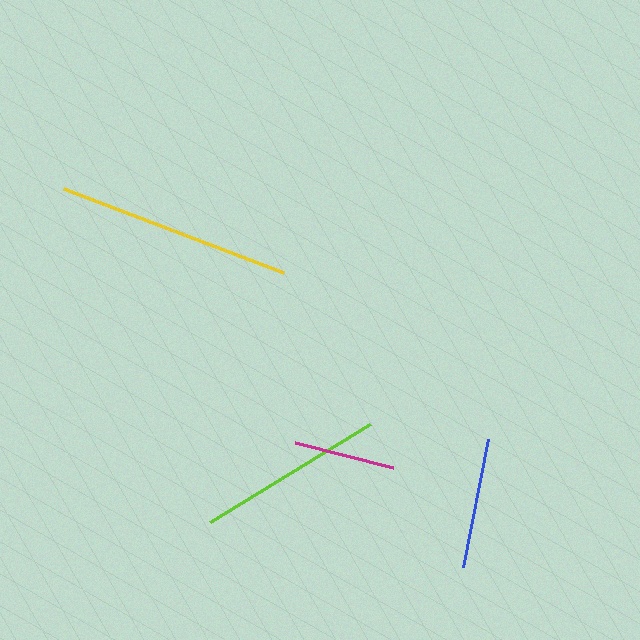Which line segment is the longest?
The yellow line is the longest at approximately 236 pixels.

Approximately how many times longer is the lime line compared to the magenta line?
The lime line is approximately 1.9 times the length of the magenta line.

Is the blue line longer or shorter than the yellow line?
The yellow line is longer than the blue line.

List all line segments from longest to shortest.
From longest to shortest: yellow, lime, blue, magenta.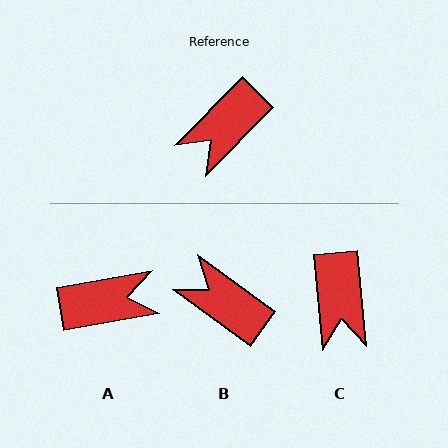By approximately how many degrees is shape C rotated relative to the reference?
Approximately 50 degrees counter-clockwise.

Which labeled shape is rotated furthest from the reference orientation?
A, about 145 degrees away.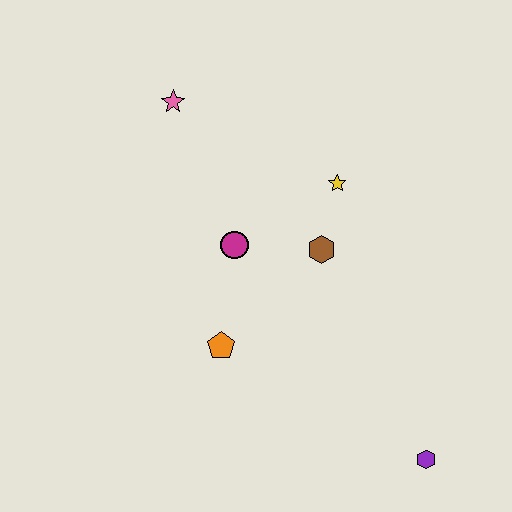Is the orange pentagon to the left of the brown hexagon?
Yes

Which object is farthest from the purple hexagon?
The pink star is farthest from the purple hexagon.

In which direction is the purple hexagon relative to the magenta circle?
The purple hexagon is below the magenta circle.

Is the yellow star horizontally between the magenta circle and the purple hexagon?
Yes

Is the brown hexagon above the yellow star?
No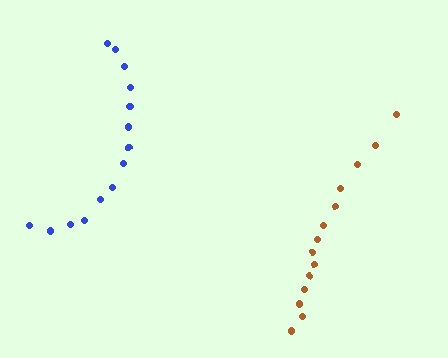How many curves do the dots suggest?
There are 2 distinct paths.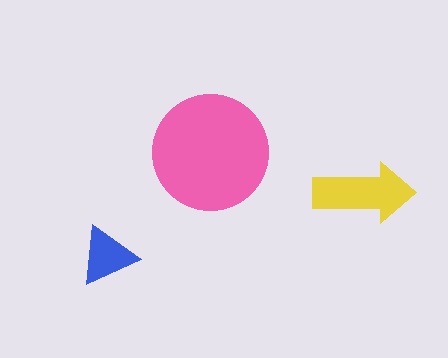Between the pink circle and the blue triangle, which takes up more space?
The pink circle.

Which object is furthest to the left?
The blue triangle is leftmost.